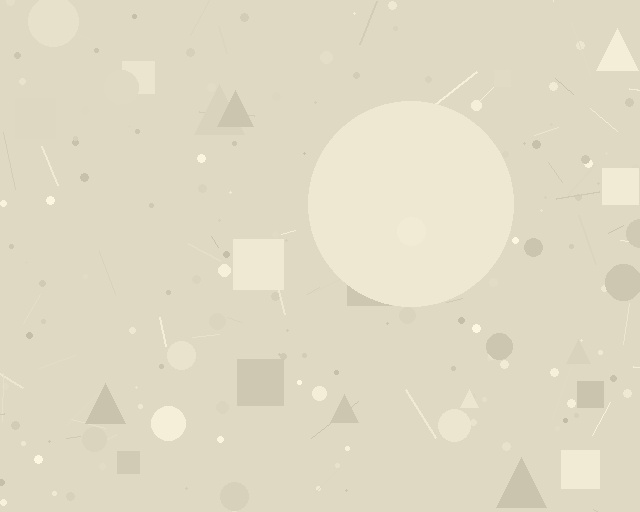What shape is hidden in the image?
A circle is hidden in the image.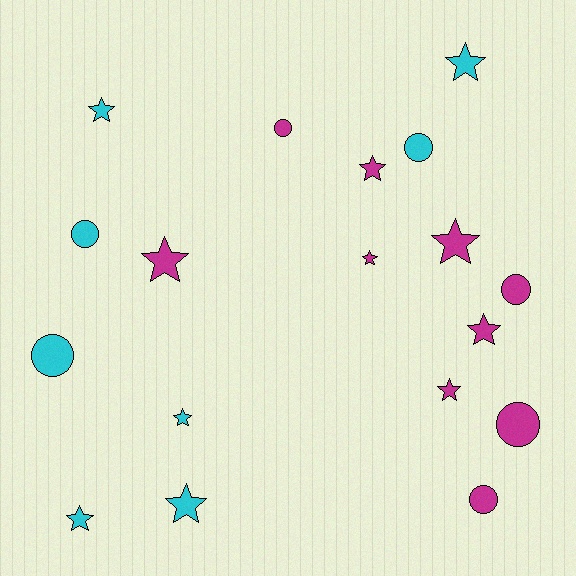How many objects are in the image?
There are 18 objects.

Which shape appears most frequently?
Star, with 11 objects.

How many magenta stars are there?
There are 6 magenta stars.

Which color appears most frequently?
Magenta, with 10 objects.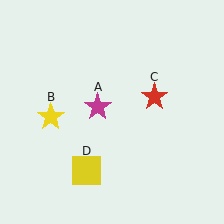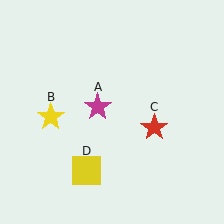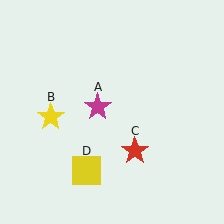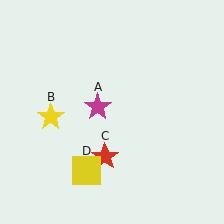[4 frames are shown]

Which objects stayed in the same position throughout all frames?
Magenta star (object A) and yellow star (object B) and yellow square (object D) remained stationary.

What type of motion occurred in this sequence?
The red star (object C) rotated clockwise around the center of the scene.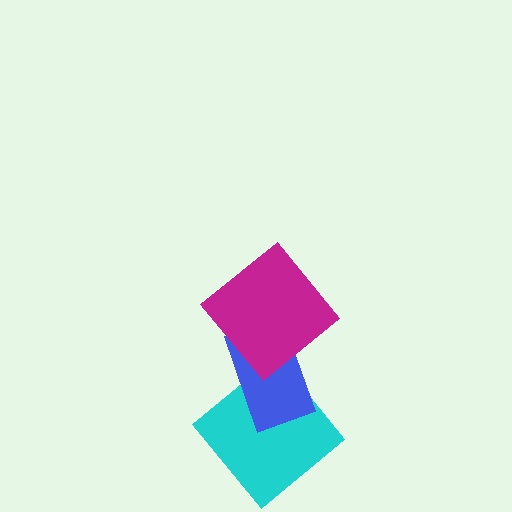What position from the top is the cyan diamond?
The cyan diamond is 3rd from the top.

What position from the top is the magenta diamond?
The magenta diamond is 1st from the top.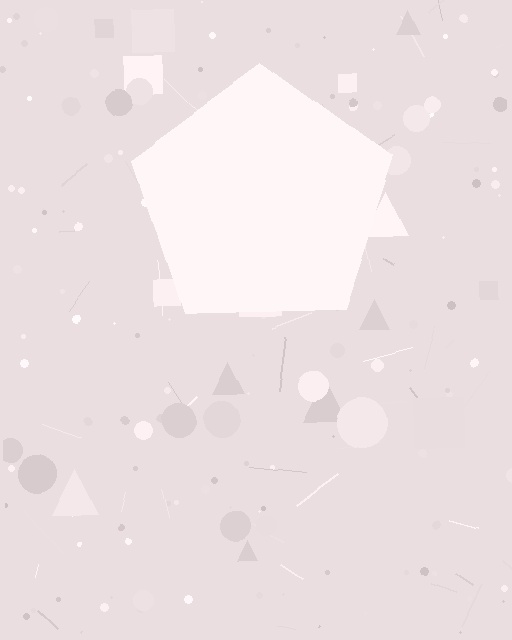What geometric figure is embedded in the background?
A pentagon is embedded in the background.